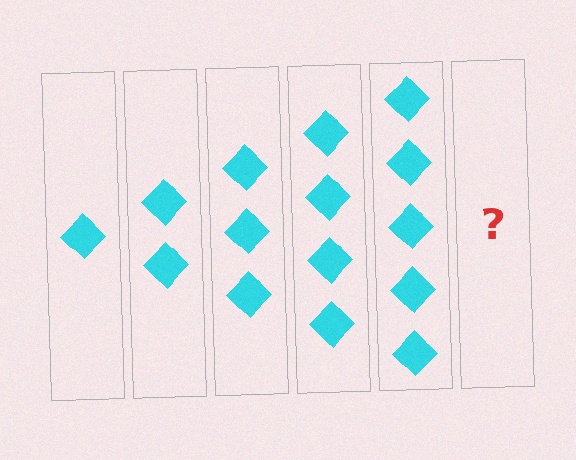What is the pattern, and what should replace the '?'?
The pattern is that each step adds one more diamond. The '?' should be 6 diamonds.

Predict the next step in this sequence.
The next step is 6 diamonds.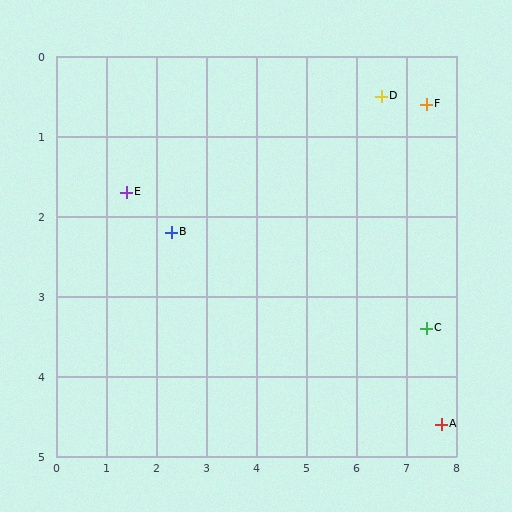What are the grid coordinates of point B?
Point B is at approximately (2.3, 2.2).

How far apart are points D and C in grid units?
Points D and C are about 3.0 grid units apart.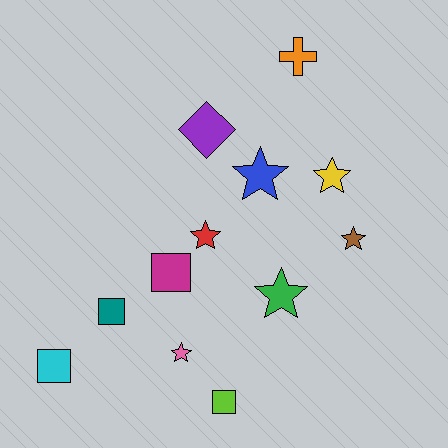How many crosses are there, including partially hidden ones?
There is 1 cross.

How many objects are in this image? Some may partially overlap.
There are 12 objects.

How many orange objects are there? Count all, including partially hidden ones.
There is 1 orange object.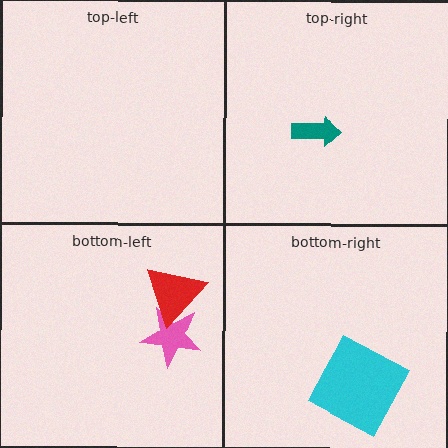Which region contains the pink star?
The bottom-left region.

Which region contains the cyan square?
The bottom-right region.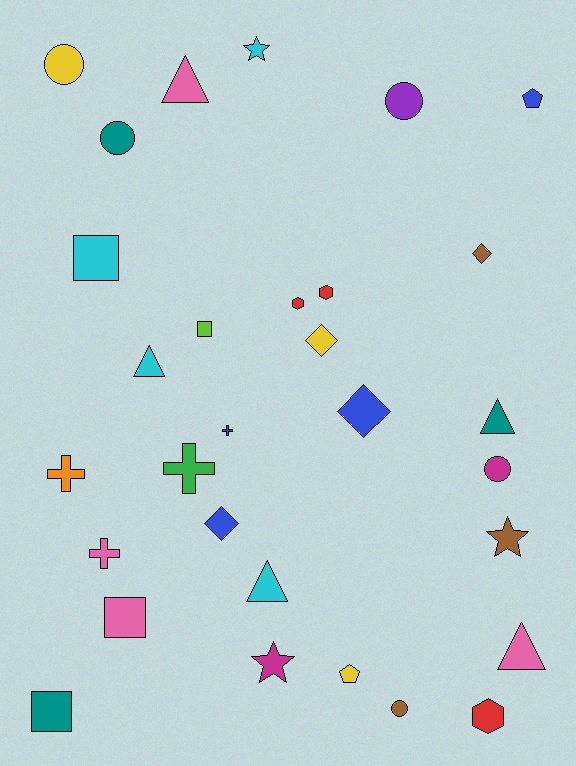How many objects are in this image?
There are 30 objects.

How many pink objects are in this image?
There are 4 pink objects.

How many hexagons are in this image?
There are 3 hexagons.